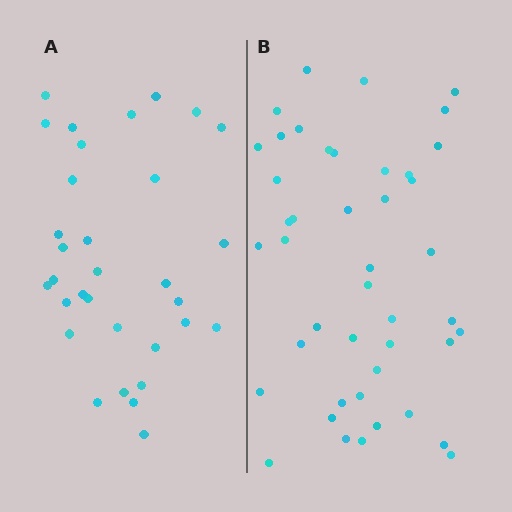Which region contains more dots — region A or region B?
Region B (the right region) has more dots.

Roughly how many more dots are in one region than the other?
Region B has roughly 12 or so more dots than region A.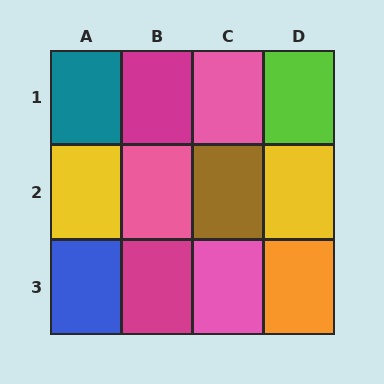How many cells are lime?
1 cell is lime.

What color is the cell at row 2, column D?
Yellow.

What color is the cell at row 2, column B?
Pink.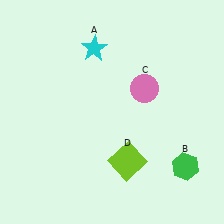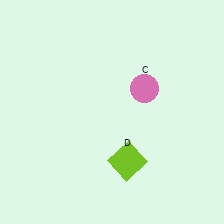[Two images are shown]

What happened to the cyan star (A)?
The cyan star (A) was removed in Image 2. It was in the top-left area of Image 1.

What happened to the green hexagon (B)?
The green hexagon (B) was removed in Image 2. It was in the bottom-right area of Image 1.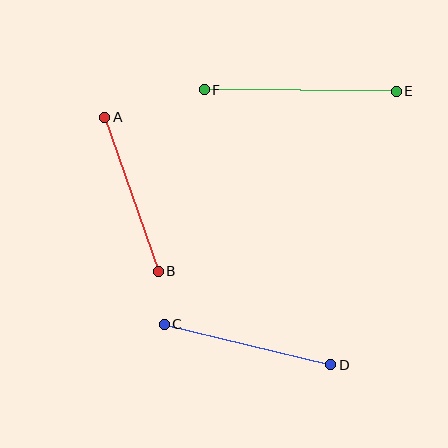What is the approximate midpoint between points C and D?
The midpoint is at approximately (247, 345) pixels.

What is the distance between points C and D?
The distance is approximately 172 pixels.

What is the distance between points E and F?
The distance is approximately 192 pixels.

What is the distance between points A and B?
The distance is approximately 163 pixels.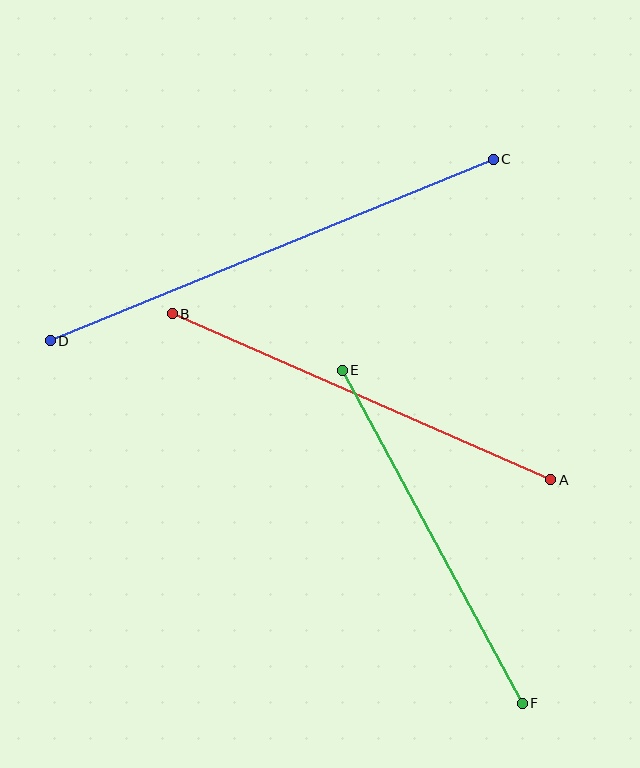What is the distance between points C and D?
The distance is approximately 479 pixels.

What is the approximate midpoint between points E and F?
The midpoint is at approximately (432, 537) pixels.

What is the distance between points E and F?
The distance is approximately 379 pixels.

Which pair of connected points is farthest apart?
Points C and D are farthest apart.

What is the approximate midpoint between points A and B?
The midpoint is at approximately (362, 397) pixels.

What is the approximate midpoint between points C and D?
The midpoint is at approximately (272, 250) pixels.